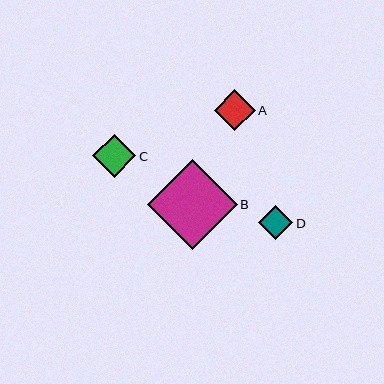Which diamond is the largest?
Diamond B is the largest with a size of approximately 90 pixels.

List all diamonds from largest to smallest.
From largest to smallest: B, C, A, D.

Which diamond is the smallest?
Diamond D is the smallest with a size of approximately 34 pixels.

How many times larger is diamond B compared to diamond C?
Diamond B is approximately 2.1 times the size of diamond C.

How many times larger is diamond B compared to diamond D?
Diamond B is approximately 2.6 times the size of diamond D.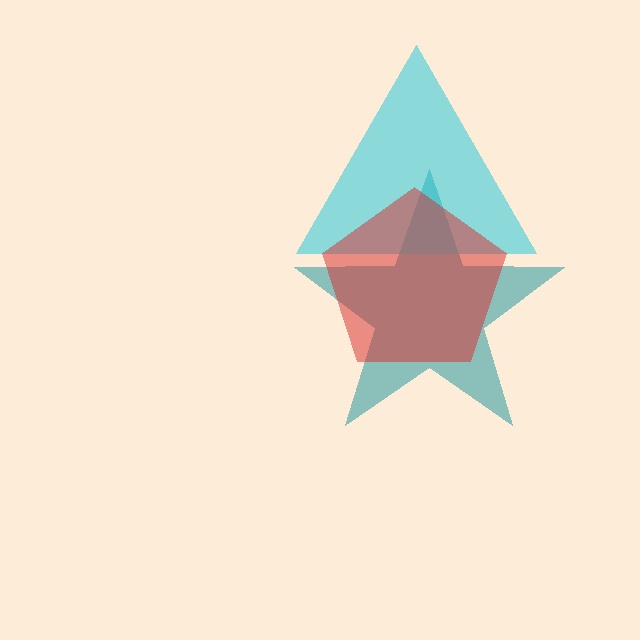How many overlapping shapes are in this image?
There are 3 overlapping shapes in the image.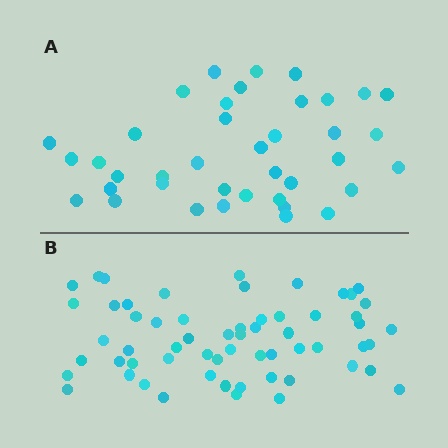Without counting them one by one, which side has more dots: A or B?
Region B (the bottom region) has more dots.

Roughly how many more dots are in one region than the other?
Region B has approximately 20 more dots than region A.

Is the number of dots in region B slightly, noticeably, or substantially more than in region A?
Region B has substantially more. The ratio is roughly 1.5 to 1.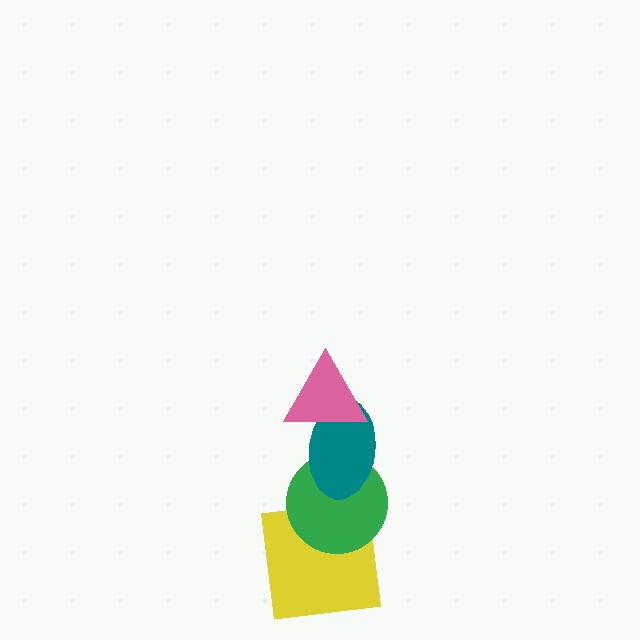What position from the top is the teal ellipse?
The teal ellipse is 2nd from the top.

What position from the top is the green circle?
The green circle is 3rd from the top.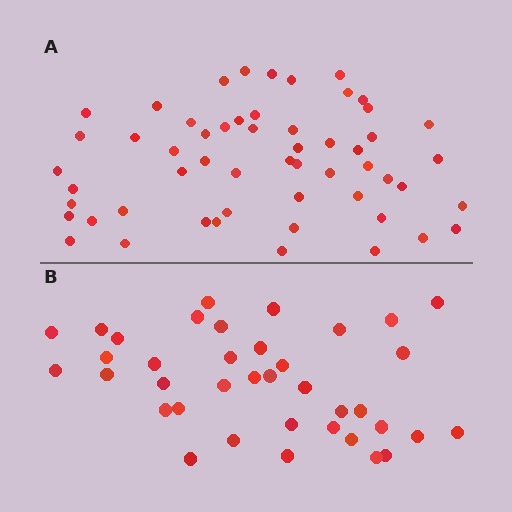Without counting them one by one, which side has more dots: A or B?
Region A (the top region) has more dots.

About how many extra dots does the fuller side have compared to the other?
Region A has approximately 15 more dots than region B.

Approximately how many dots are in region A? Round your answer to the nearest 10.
About 60 dots. (The exact count is 55, which rounds to 60.)